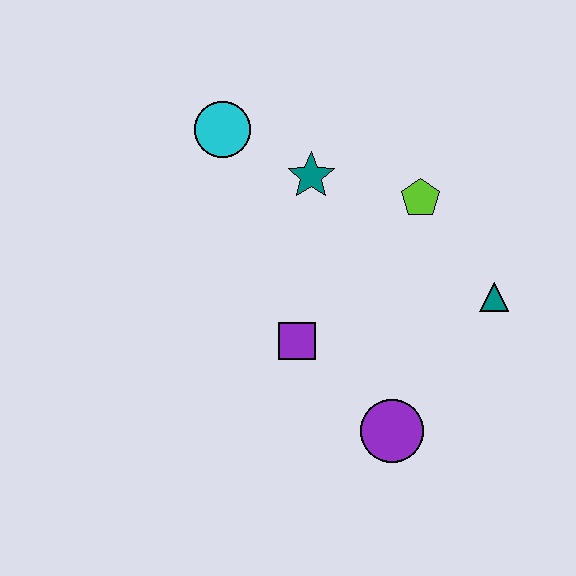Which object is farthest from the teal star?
The purple circle is farthest from the teal star.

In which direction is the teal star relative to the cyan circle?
The teal star is to the right of the cyan circle.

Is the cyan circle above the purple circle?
Yes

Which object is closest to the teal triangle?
The lime pentagon is closest to the teal triangle.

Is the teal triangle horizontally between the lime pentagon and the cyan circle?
No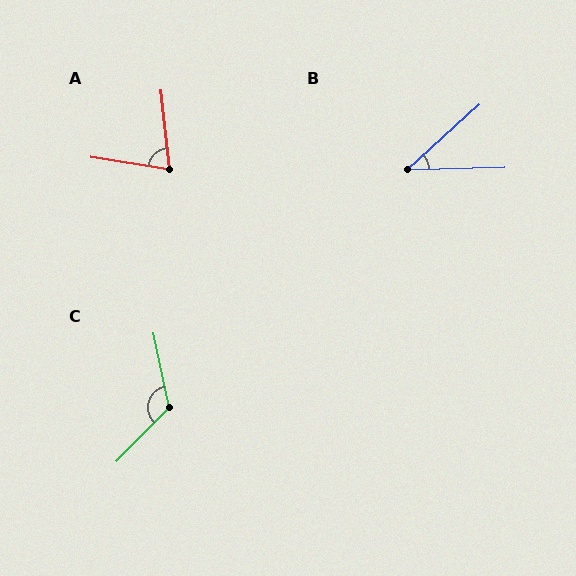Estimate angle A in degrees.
Approximately 75 degrees.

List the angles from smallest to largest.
B (41°), A (75°), C (124°).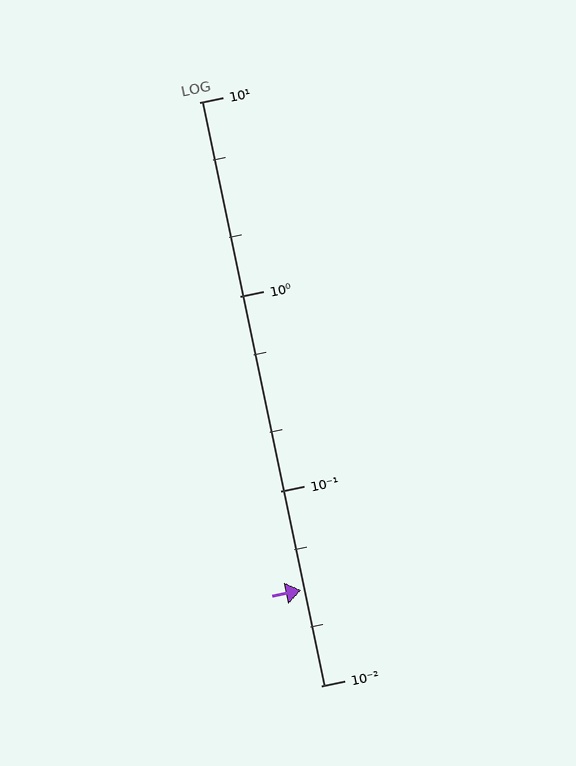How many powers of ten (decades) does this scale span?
The scale spans 3 decades, from 0.01 to 10.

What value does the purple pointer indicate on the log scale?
The pointer indicates approximately 0.031.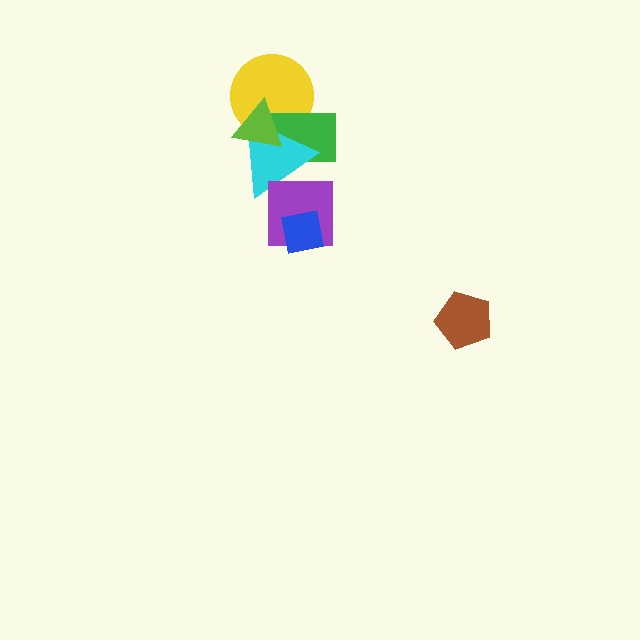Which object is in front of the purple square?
The blue square is in front of the purple square.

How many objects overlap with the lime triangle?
3 objects overlap with the lime triangle.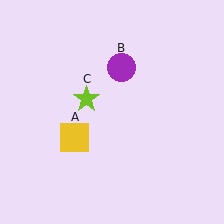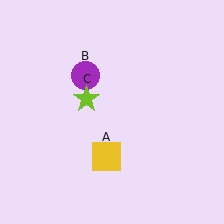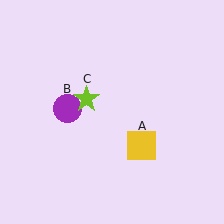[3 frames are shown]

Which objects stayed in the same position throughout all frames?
Lime star (object C) remained stationary.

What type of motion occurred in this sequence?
The yellow square (object A), purple circle (object B) rotated counterclockwise around the center of the scene.